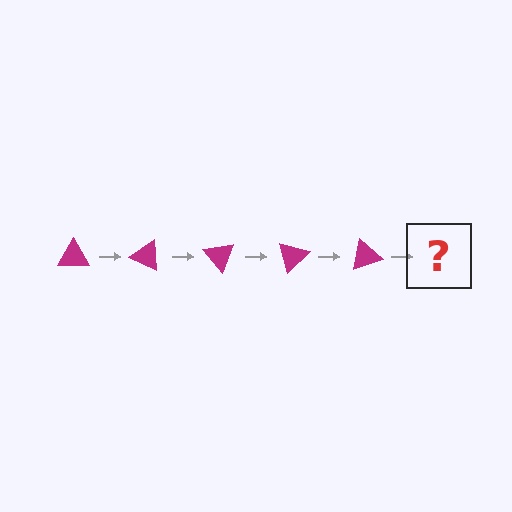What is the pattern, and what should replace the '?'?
The pattern is that the triangle rotates 25 degrees each step. The '?' should be a magenta triangle rotated 125 degrees.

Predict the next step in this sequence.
The next step is a magenta triangle rotated 125 degrees.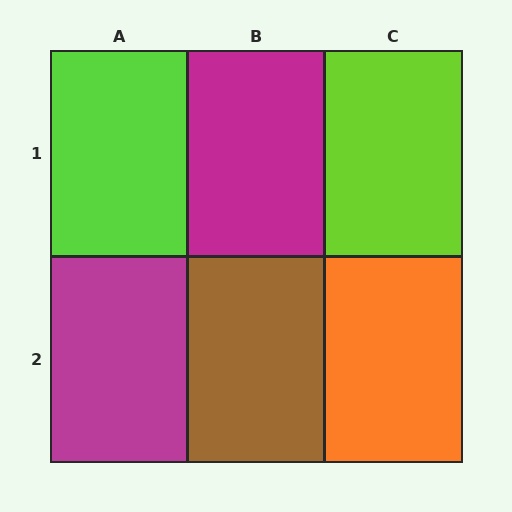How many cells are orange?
1 cell is orange.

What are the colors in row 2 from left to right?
Magenta, brown, orange.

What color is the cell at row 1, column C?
Lime.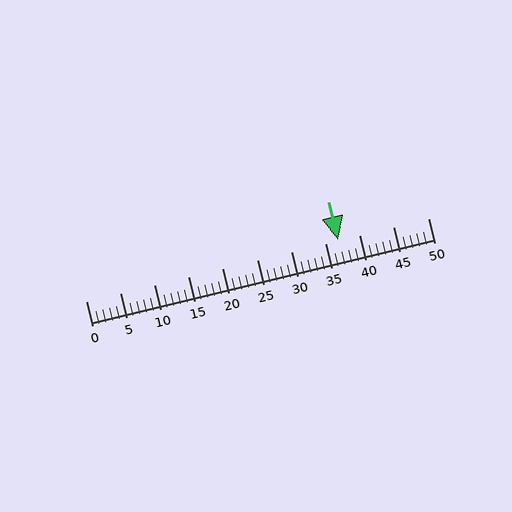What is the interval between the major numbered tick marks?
The major tick marks are spaced 5 units apart.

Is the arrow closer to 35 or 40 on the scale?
The arrow is closer to 35.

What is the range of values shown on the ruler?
The ruler shows values from 0 to 50.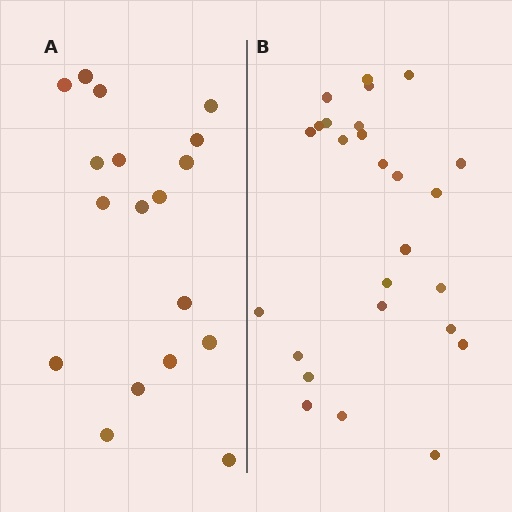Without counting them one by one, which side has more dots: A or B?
Region B (the right region) has more dots.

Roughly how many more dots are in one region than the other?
Region B has roughly 8 or so more dots than region A.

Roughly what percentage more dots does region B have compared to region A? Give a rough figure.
About 45% more.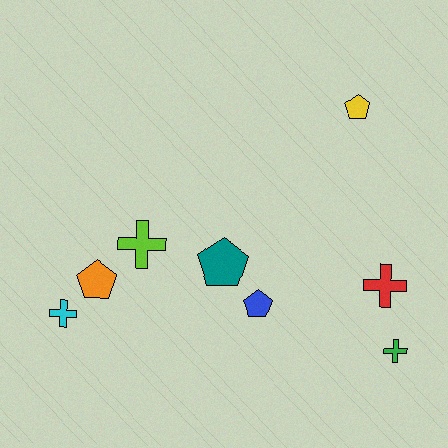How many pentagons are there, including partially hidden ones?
There are 4 pentagons.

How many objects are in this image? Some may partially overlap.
There are 8 objects.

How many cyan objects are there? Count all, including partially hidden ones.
There is 1 cyan object.